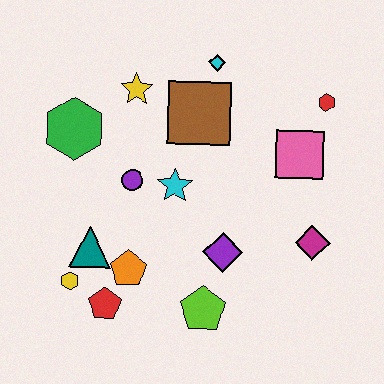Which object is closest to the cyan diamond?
The brown square is closest to the cyan diamond.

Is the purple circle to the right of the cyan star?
No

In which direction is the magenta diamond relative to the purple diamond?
The magenta diamond is to the right of the purple diamond.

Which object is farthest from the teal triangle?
The red hexagon is farthest from the teal triangle.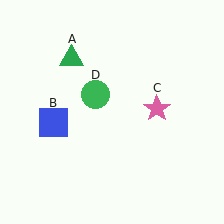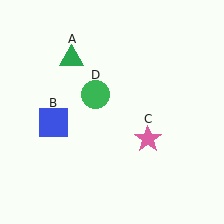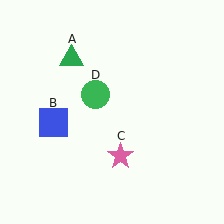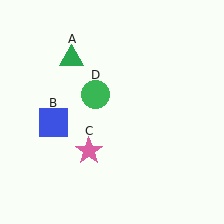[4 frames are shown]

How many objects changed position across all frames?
1 object changed position: pink star (object C).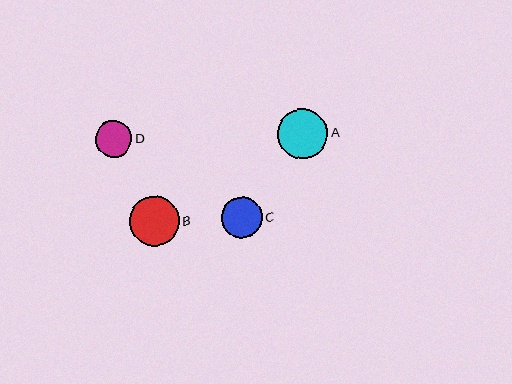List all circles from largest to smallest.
From largest to smallest: A, B, C, D.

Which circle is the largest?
Circle A is the largest with a size of approximately 50 pixels.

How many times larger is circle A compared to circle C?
Circle A is approximately 1.2 times the size of circle C.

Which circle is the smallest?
Circle D is the smallest with a size of approximately 37 pixels.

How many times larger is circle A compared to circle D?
Circle A is approximately 1.4 times the size of circle D.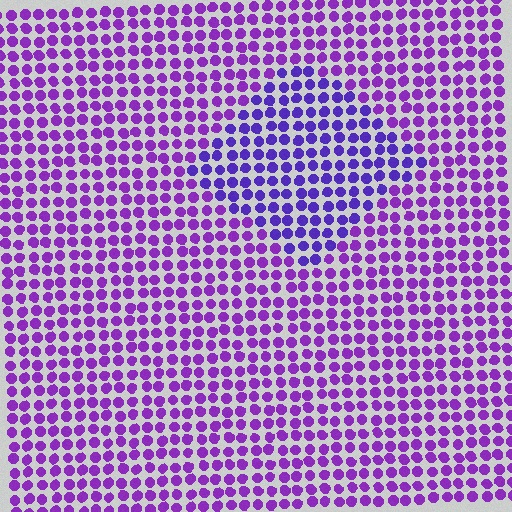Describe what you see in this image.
The image is filled with small purple elements in a uniform arrangement. A diamond-shaped region is visible where the elements are tinted to a slightly different hue, forming a subtle color boundary.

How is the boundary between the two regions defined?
The boundary is defined purely by a slight shift in hue (about 24 degrees). Spacing, size, and orientation are identical on both sides.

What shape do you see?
I see a diamond.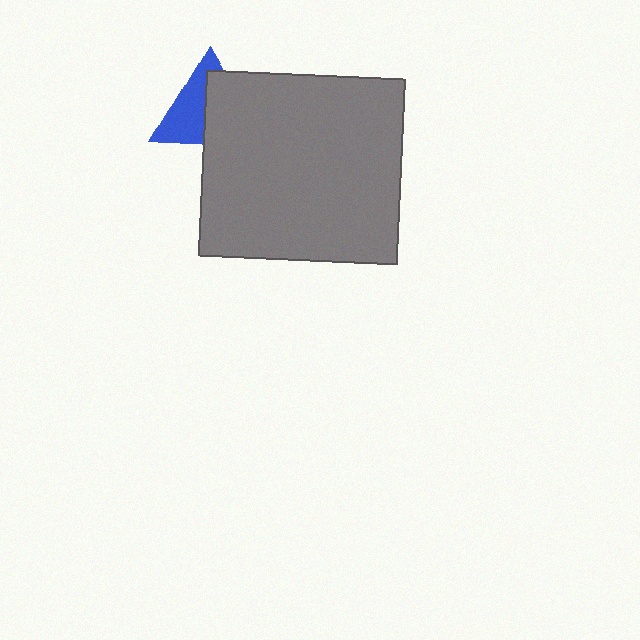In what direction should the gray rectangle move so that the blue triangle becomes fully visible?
The gray rectangle should move toward the lower-right. That is the shortest direction to clear the overlap and leave the blue triangle fully visible.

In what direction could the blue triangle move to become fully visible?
The blue triangle could move toward the upper-left. That would shift it out from behind the gray rectangle entirely.